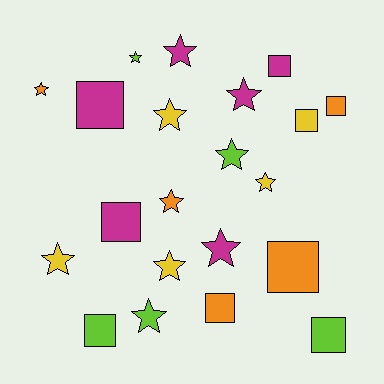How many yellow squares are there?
There is 1 yellow square.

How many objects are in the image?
There are 21 objects.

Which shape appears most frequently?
Star, with 12 objects.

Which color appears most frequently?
Magenta, with 6 objects.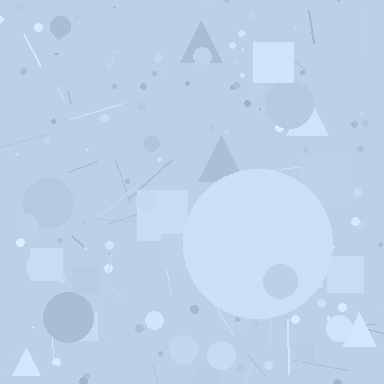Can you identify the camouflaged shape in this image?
The camouflaged shape is a circle.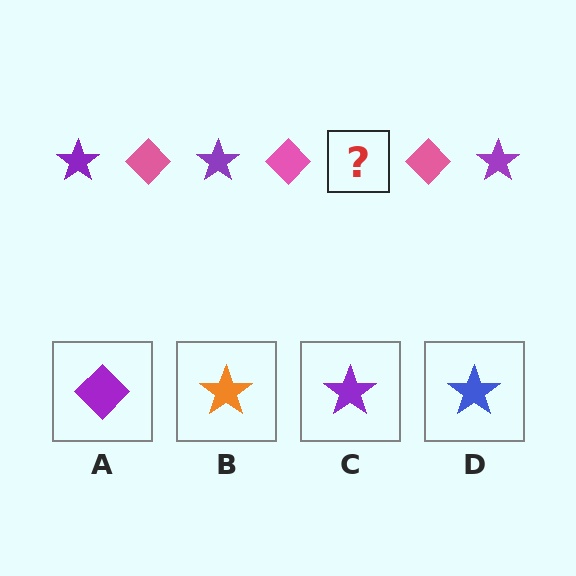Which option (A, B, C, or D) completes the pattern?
C.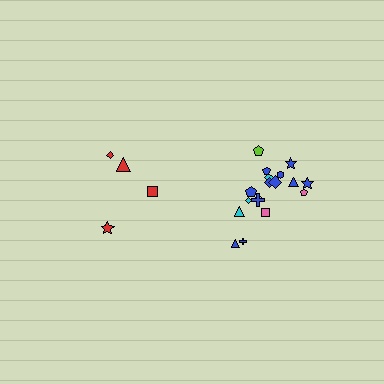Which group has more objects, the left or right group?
The right group.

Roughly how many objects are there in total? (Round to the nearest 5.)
Roughly 20 objects in total.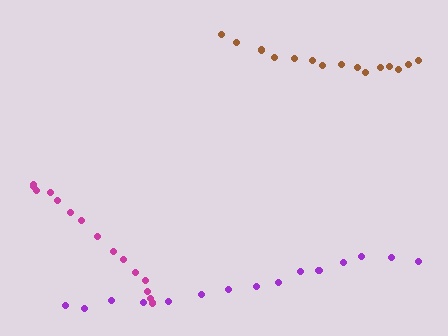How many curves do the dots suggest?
There are 3 distinct paths.